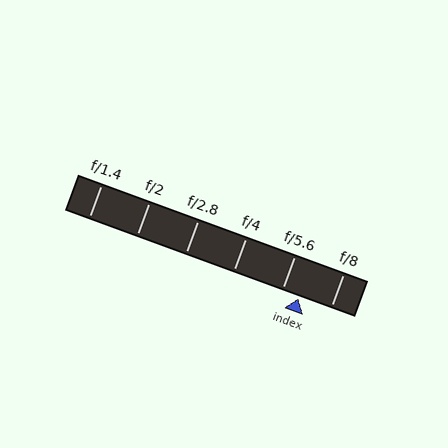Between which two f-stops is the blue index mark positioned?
The index mark is between f/5.6 and f/8.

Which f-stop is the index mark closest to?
The index mark is closest to f/5.6.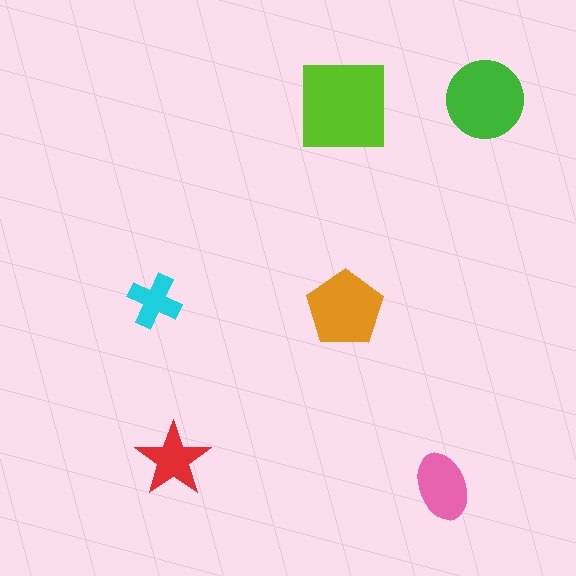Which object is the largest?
The lime square.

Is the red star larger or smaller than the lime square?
Smaller.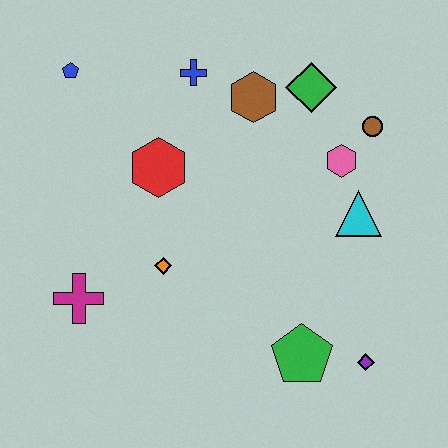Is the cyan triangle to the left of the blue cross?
No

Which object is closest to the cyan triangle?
The pink hexagon is closest to the cyan triangle.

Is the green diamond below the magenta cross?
No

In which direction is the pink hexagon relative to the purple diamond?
The pink hexagon is above the purple diamond.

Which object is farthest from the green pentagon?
The blue pentagon is farthest from the green pentagon.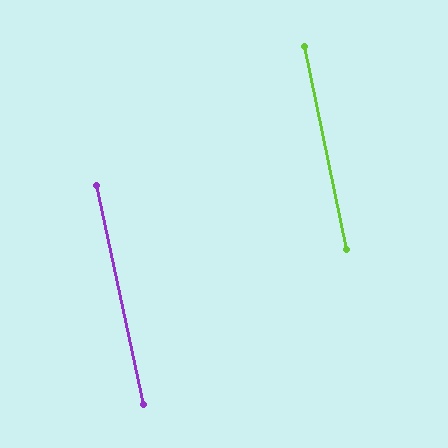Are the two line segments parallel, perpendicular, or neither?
Parallel — their directions differ by only 0.4°.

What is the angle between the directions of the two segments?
Approximately 0 degrees.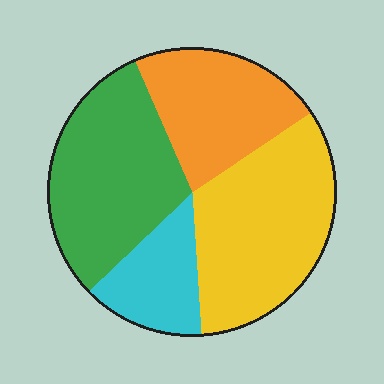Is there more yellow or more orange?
Yellow.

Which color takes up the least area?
Cyan, at roughly 15%.